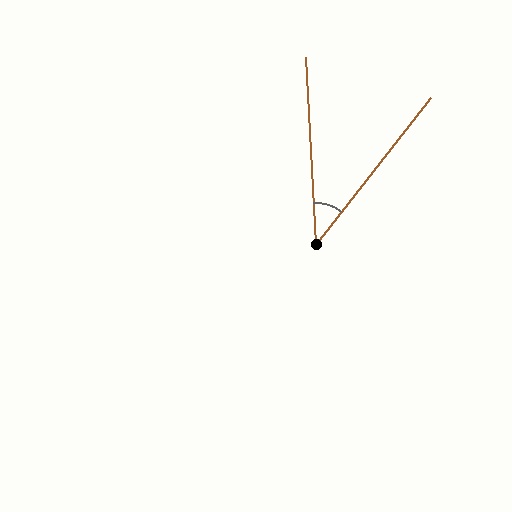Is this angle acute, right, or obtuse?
It is acute.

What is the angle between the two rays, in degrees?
Approximately 41 degrees.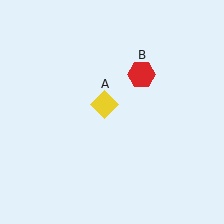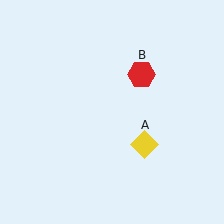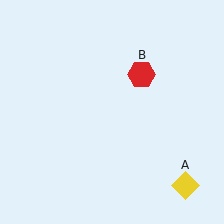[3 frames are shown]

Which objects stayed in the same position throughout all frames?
Red hexagon (object B) remained stationary.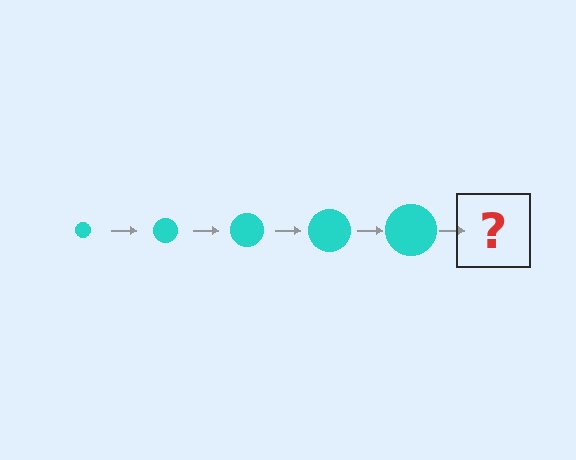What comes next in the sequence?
The next element should be a cyan circle, larger than the previous one.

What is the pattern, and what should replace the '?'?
The pattern is that the circle gets progressively larger each step. The '?' should be a cyan circle, larger than the previous one.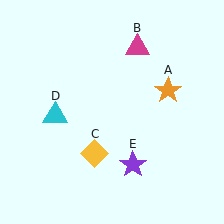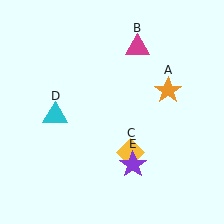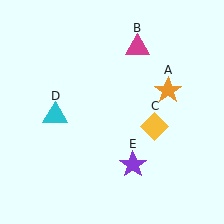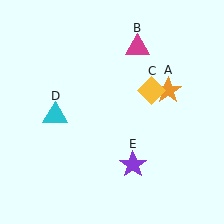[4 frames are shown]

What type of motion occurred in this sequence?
The yellow diamond (object C) rotated counterclockwise around the center of the scene.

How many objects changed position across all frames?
1 object changed position: yellow diamond (object C).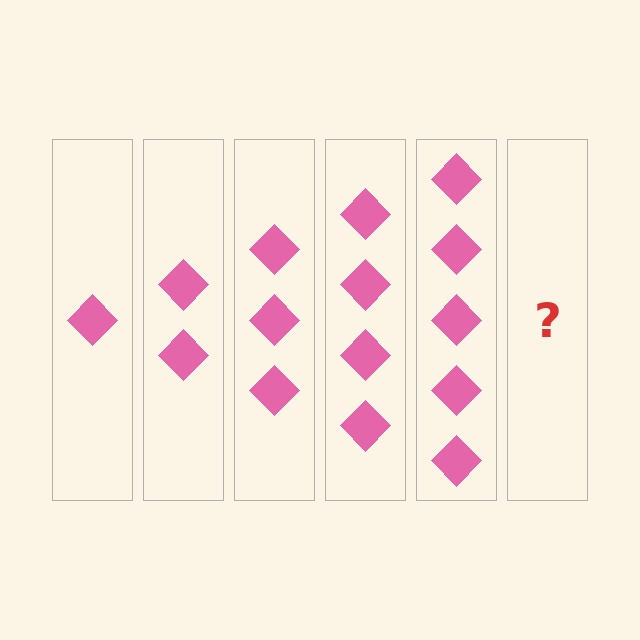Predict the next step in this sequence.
The next step is 6 diamonds.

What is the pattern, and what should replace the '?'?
The pattern is that each step adds one more diamond. The '?' should be 6 diamonds.